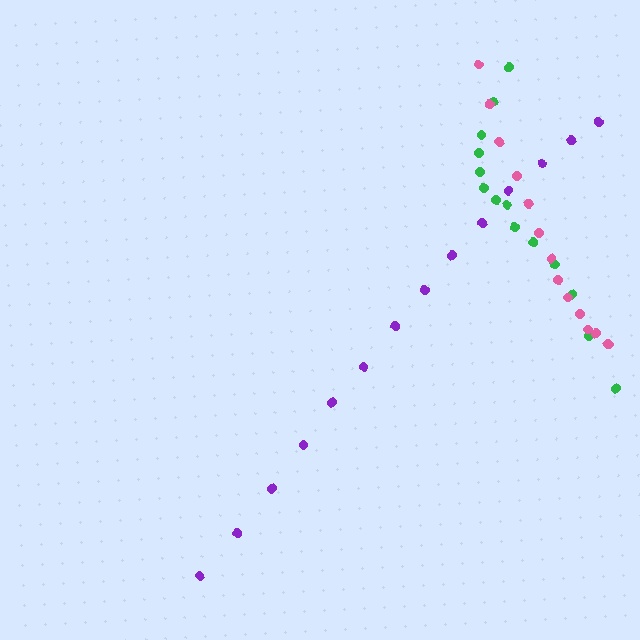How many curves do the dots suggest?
There are 3 distinct paths.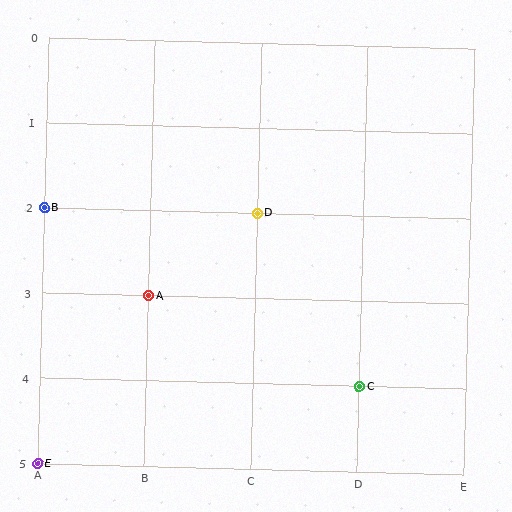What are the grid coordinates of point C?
Point C is at grid coordinates (D, 4).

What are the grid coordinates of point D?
Point D is at grid coordinates (C, 2).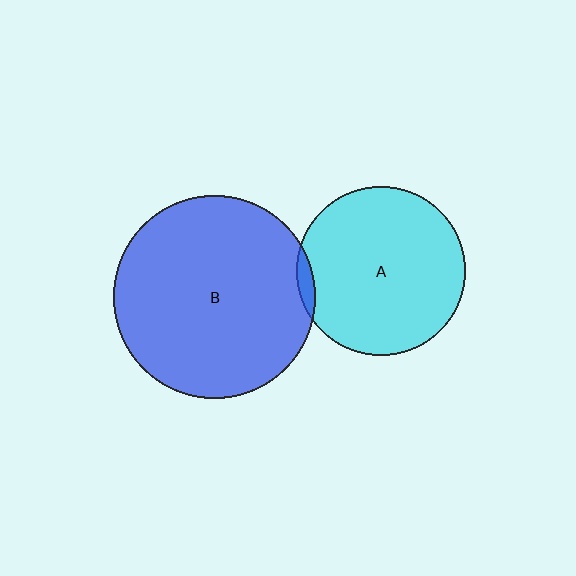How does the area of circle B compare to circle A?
Approximately 1.4 times.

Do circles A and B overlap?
Yes.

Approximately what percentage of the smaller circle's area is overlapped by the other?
Approximately 5%.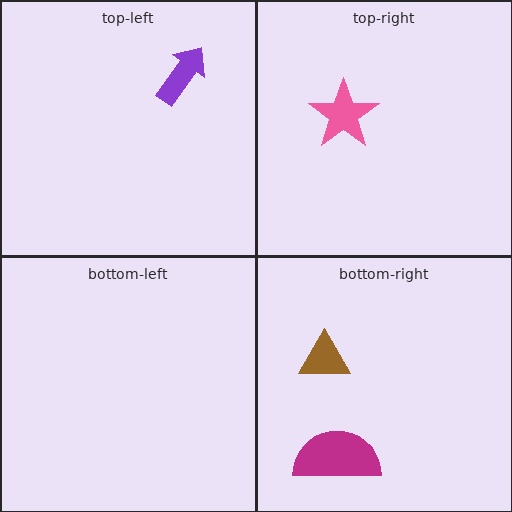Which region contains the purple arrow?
The top-left region.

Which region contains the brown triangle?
The bottom-right region.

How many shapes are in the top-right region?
1.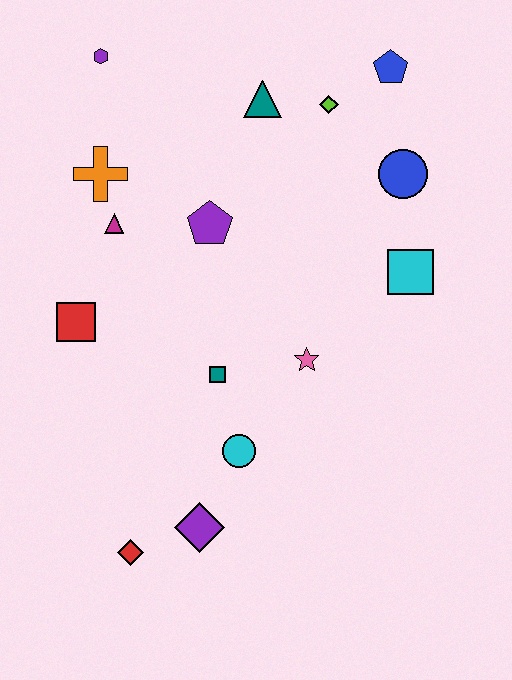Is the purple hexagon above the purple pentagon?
Yes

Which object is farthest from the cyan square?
The red diamond is farthest from the cyan square.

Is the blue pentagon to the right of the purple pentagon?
Yes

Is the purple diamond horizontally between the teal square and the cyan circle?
No